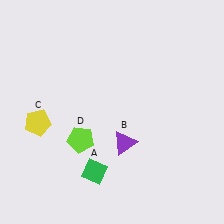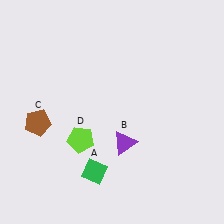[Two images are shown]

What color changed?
The pentagon (C) changed from yellow in Image 1 to brown in Image 2.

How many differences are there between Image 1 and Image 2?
There is 1 difference between the two images.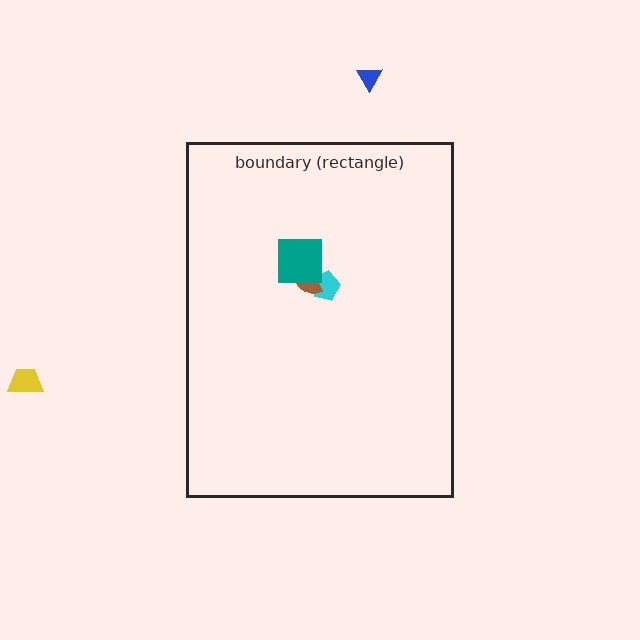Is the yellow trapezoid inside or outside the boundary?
Outside.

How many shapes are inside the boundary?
3 inside, 2 outside.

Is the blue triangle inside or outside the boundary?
Outside.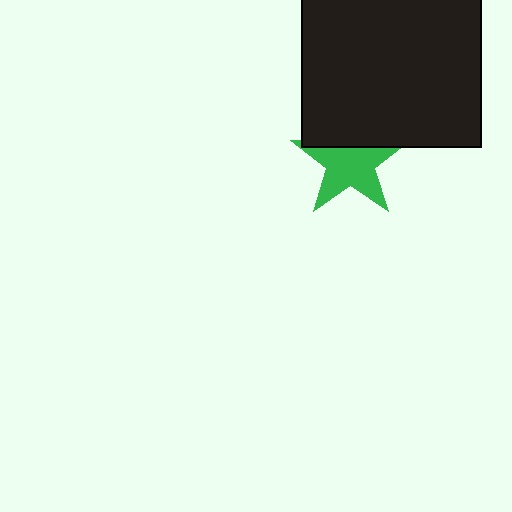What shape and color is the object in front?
The object in front is a black square.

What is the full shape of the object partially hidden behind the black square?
The partially hidden object is a green star.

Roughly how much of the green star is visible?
Most of it is visible (roughly 69%).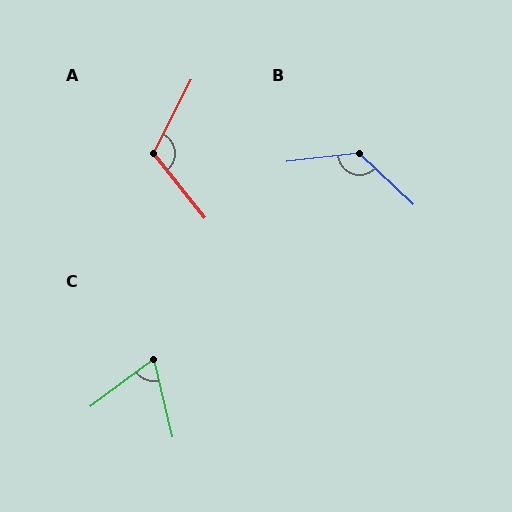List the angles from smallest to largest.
C (66°), A (114°), B (130°).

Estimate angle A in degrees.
Approximately 114 degrees.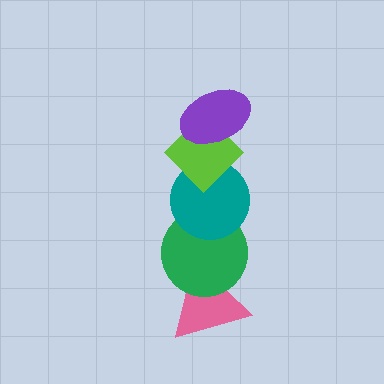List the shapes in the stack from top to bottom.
From top to bottom: the purple ellipse, the lime diamond, the teal circle, the green circle, the pink triangle.